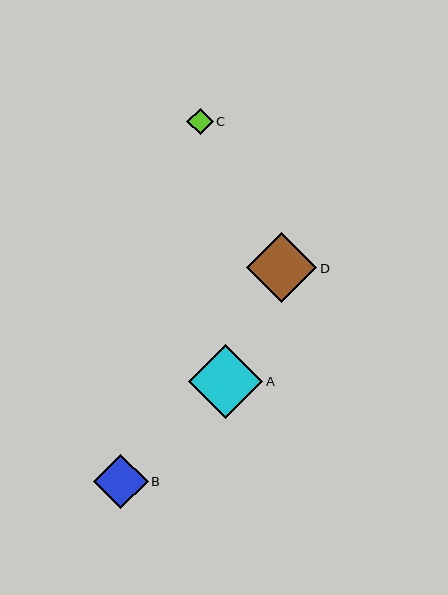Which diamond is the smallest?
Diamond C is the smallest with a size of approximately 26 pixels.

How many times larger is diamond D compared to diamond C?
Diamond D is approximately 2.7 times the size of diamond C.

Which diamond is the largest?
Diamond A is the largest with a size of approximately 74 pixels.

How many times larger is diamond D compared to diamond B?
Diamond D is approximately 1.3 times the size of diamond B.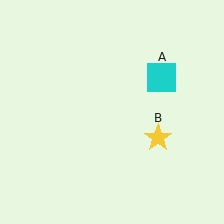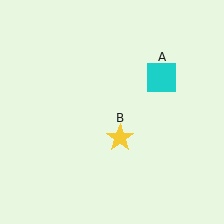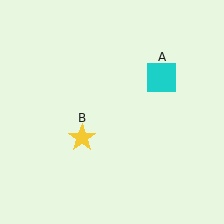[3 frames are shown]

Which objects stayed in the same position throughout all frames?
Cyan square (object A) remained stationary.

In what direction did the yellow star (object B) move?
The yellow star (object B) moved left.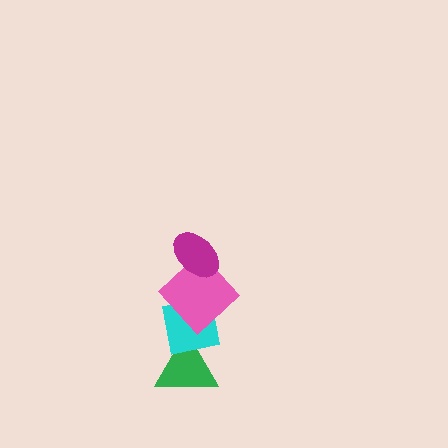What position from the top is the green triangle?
The green triangle is 4th from the top.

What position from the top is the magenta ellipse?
The magenta ellipse is 1st from the top.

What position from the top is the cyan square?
The cyan square is 3rd from the top.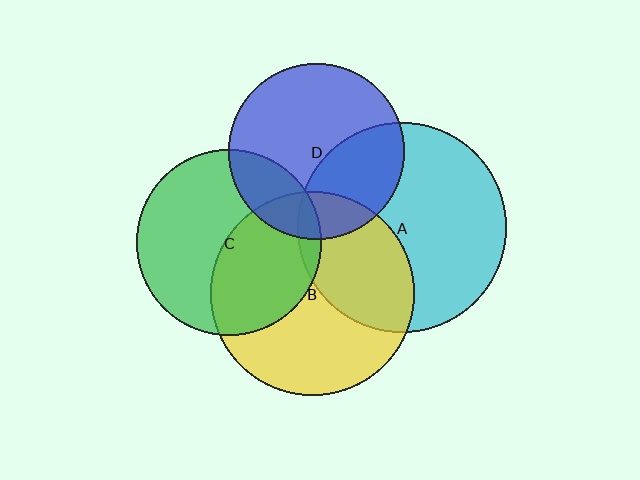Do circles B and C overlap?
Yes.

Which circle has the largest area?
Circle A (cyan).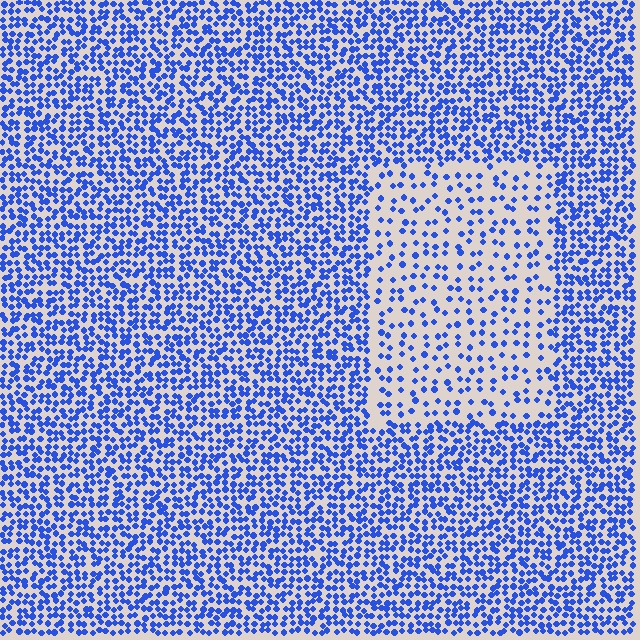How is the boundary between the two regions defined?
The boundary is defined by a change in element density (approximately 2.4x ratio). All elements are the same color, size, and shape.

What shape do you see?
I see a rectangle.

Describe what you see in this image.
The image contains small blue elements arranged at two different densities. A rectangle-shaped region is visible where the elements are less densely packed than the surrounding area.